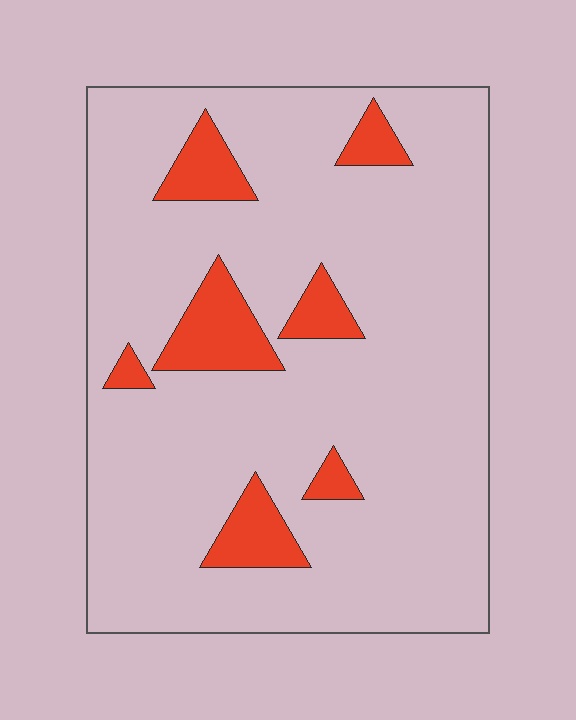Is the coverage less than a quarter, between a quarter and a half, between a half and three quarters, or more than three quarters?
Less than a quarter.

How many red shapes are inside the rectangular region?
7.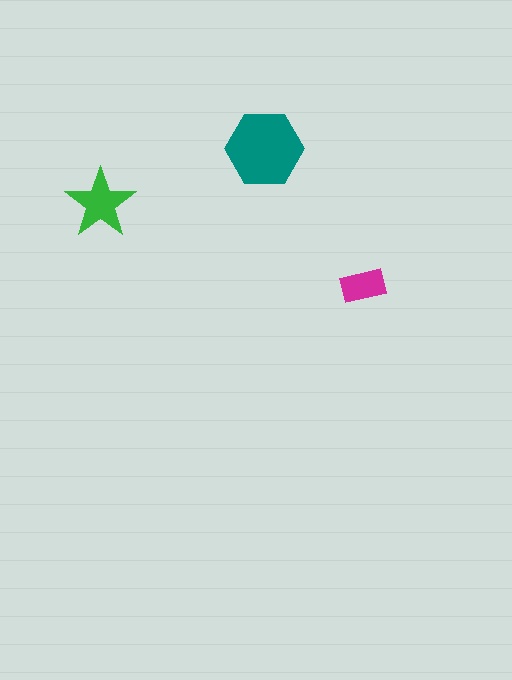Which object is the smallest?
The magenta rectangle.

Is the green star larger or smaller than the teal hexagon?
Smaller.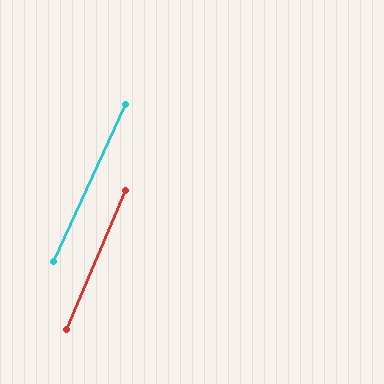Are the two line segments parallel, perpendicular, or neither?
Parallel — their directions differ by only 1.5°.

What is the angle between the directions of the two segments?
Approximately 2 degrees.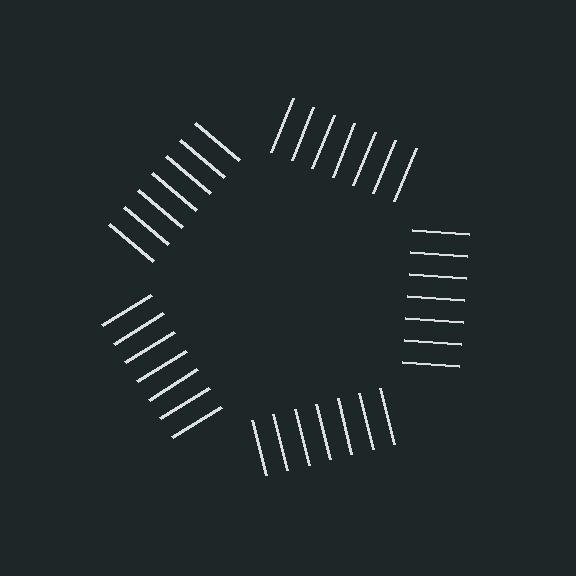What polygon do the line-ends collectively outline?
An illusory pentagon — the line segments terminate on its edges but no continuous stroke is drawn.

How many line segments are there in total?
35 — 7 along each of the 5 edges.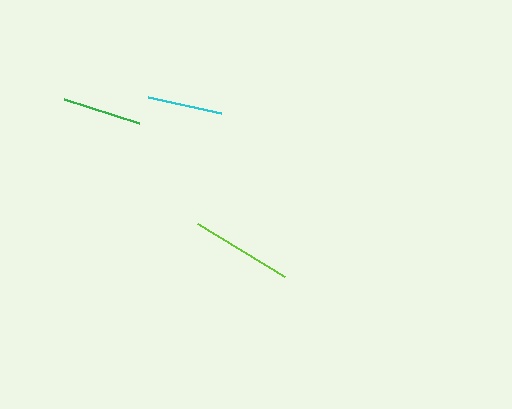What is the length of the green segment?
The green segment is approximately 79 pixels long.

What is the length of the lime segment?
The lime segment is approximately 101 pixels long.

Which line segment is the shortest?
The cyan line is the shortest at approximately 75 pixels.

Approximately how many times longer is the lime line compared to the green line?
The lime line is approximately 1.3 times the length of the green line.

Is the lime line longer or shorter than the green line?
The lime line is longer than the green line.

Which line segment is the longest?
The lime line is the longest at approximately 101 pixels.